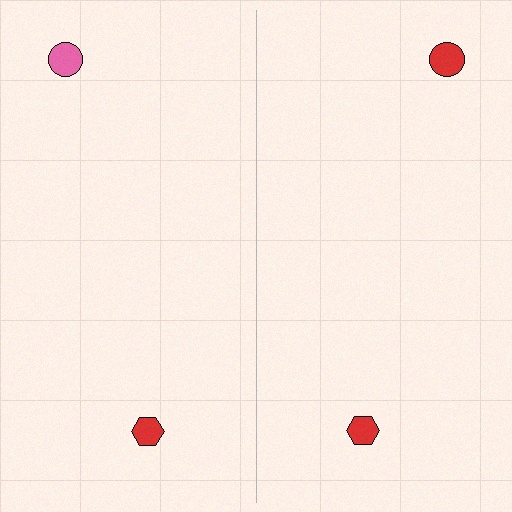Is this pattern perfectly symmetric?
No, the pattern is not perfectly symmetric. The red circle on the right side breaks the symmetry — its mirror counterpart is pink.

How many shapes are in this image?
There are 4 shapes in this image.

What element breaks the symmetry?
The red circle on the right side breaks the symmetry — its mirror counterpart is pink.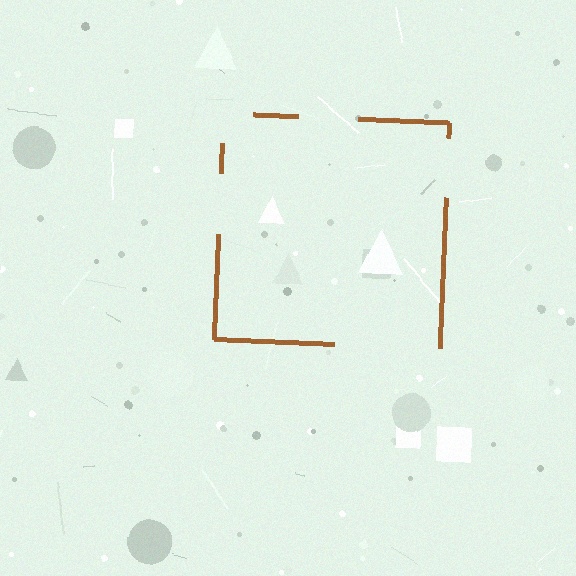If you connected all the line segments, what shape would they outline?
They would outline a square.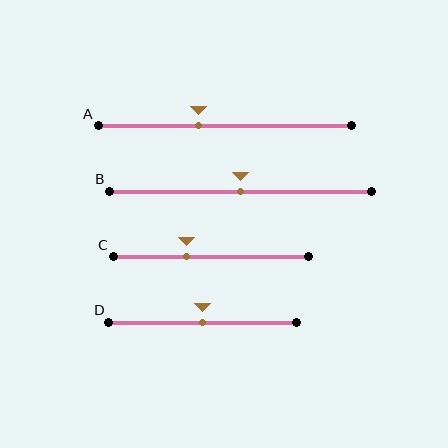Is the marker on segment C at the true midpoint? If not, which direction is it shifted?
No, the marker on segment C is shifted to the left by about 12% of the segment length.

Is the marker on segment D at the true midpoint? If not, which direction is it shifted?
Yes, the marker on segment D is at the true midpoint.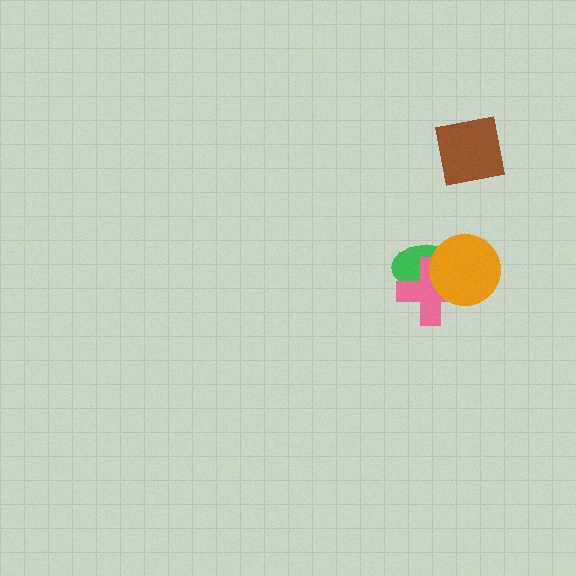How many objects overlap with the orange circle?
2 objects overlap with the orange circle.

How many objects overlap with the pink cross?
2 objects overlap with the pink cross.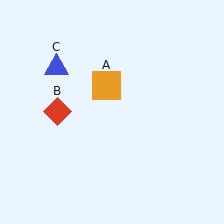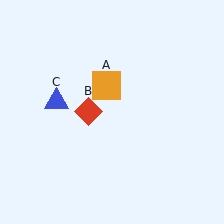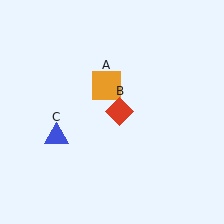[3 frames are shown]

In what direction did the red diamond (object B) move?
The red diamond (object B) moved right.